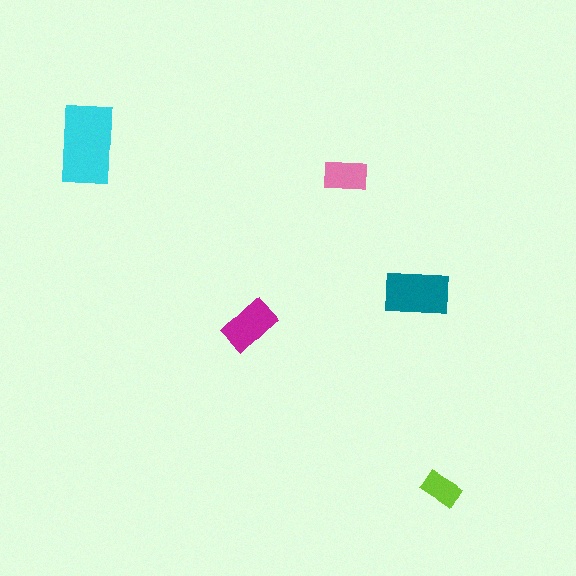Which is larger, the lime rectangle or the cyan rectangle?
The cyan one.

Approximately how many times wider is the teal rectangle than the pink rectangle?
About 1.5 times wider.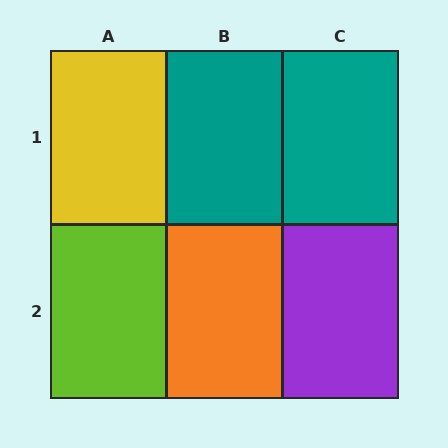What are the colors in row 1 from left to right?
Yellow, teal, teal.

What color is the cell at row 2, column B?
Orange.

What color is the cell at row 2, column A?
Lime.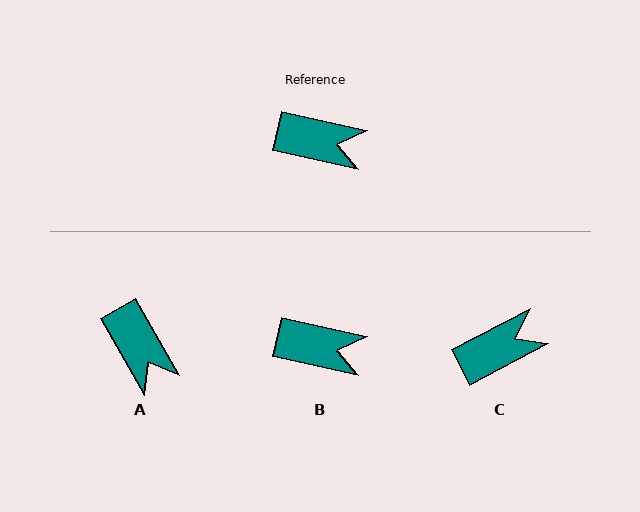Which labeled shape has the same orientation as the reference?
B.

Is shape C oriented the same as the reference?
No, it is off by about 40 degrees.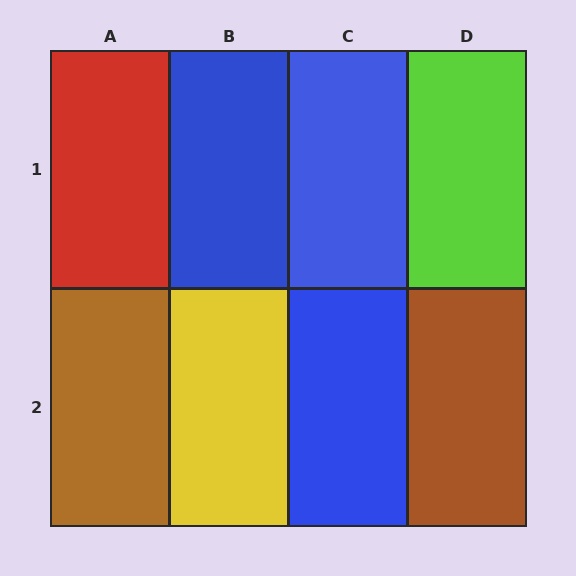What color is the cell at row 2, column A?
Brown.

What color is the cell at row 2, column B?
Yellow.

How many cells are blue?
3 cells are blue.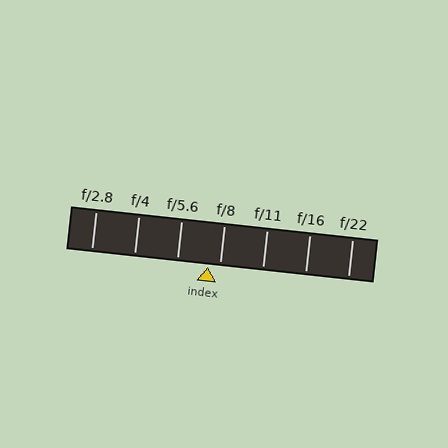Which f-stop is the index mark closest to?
The index mark is closest to f/8.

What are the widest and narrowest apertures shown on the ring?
The widest aperture shown is f/2.8 and the narrowest is f/22.